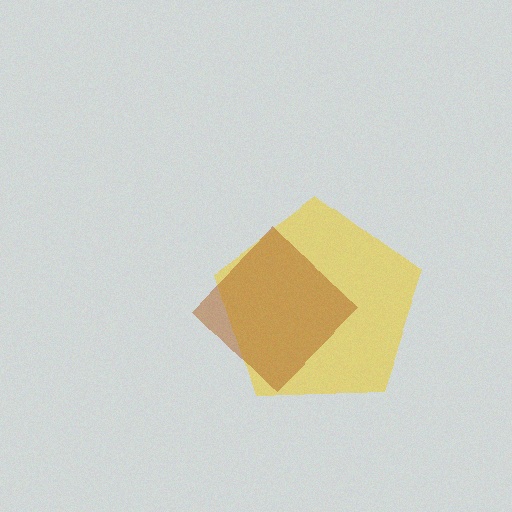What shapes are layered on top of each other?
The layered shapes are: a yellow pentagon, a brown diamond.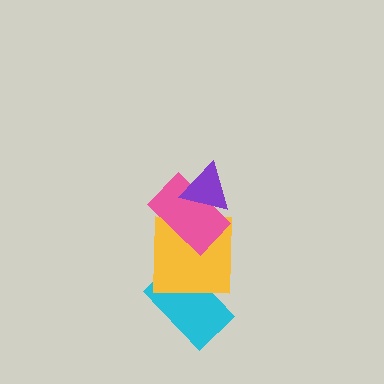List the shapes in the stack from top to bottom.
From top to bottom: the purple triangle, the pink rectangle, the yellow square, the cyan rectangle.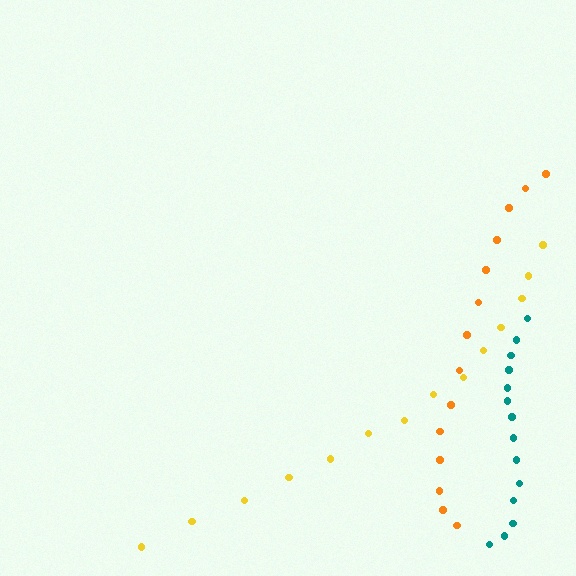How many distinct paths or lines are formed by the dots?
There are 3 distinct paths.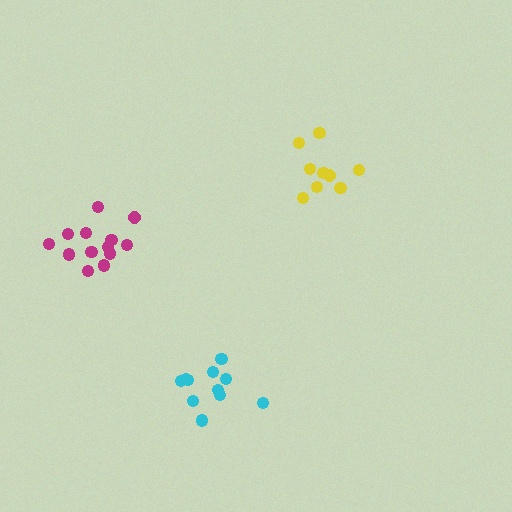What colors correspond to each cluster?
The clusters are colored: yellow, cyan, magenta.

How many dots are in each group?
Group 1: 9 dots, Group 2: 11 dots, Group 3: 13 dots (33 total).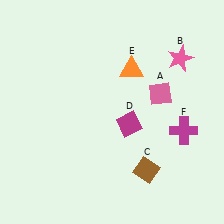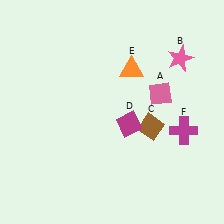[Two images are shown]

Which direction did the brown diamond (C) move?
The brown diamond (C) moved up.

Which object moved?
The brown diamond (C) moved up.